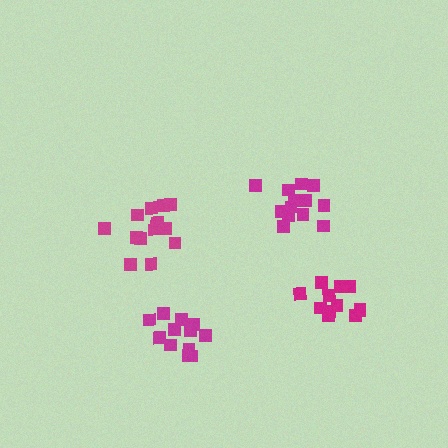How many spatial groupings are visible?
There are 4 spatial groupings.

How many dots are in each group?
Group 1: 14 dots, Group 2: 14 dots, Group 3: 12 dots, Group 4: 12 dots (52 total).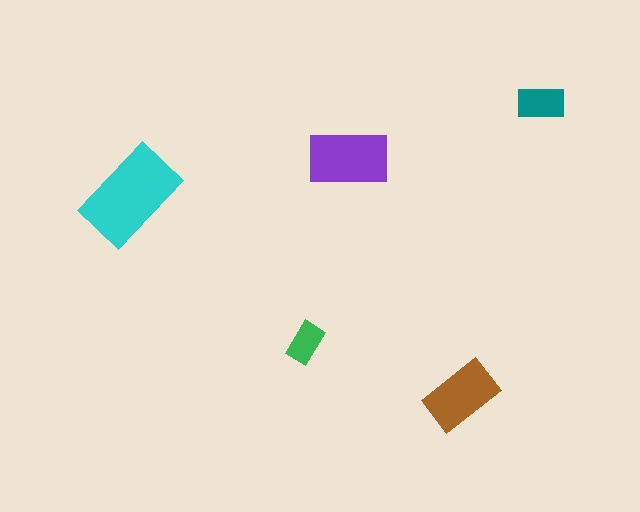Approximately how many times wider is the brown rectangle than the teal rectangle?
About 1.5 times wider.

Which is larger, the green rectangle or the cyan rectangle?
The cyan one.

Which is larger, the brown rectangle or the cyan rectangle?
The cyan one.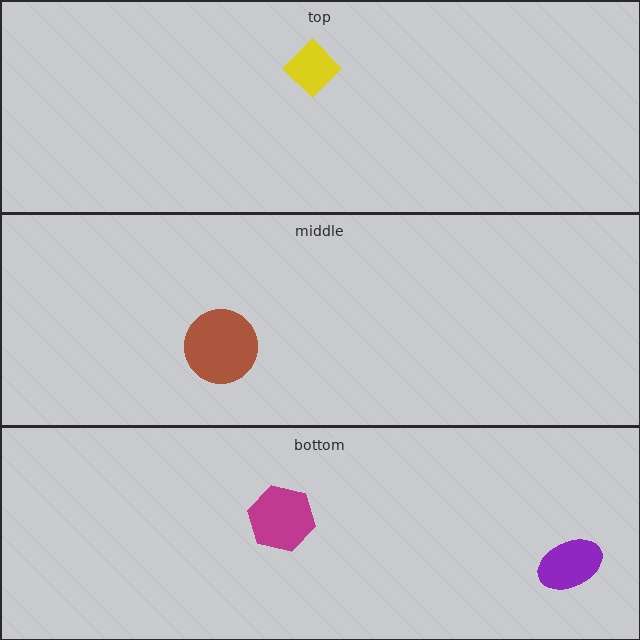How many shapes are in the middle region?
1.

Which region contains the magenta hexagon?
The bottom region.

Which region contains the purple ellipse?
The bottom region.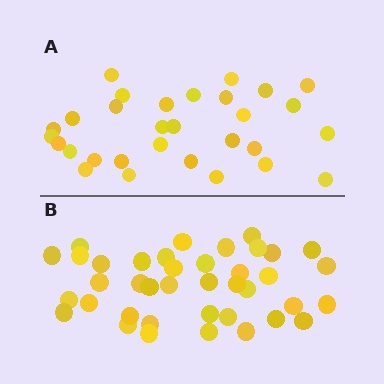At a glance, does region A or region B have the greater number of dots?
Region B (the bottom region) has more dots.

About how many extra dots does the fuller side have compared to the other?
Region B has roughly 8 or so more dots than region A.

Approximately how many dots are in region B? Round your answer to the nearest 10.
About 40 dots. (The exact count is 39, which rounds to 40.)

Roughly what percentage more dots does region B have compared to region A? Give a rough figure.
About 30% more.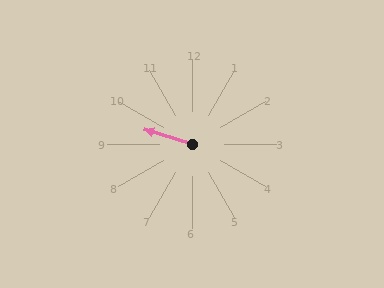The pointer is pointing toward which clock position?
Roughly 10 o'clock.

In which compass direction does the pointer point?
West.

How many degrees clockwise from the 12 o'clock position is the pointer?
Approximately 287 degrees.